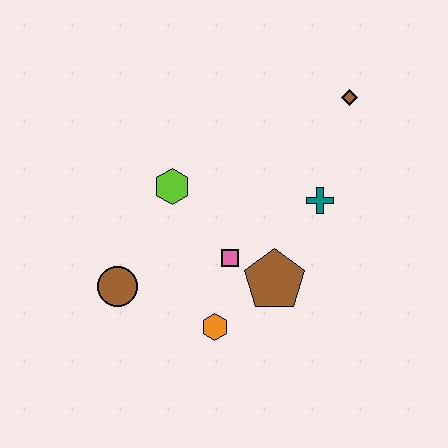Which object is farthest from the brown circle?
The brown diamond is farthest from the brown circle.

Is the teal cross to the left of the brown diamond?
Yes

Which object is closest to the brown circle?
The orange hexagon is closest to the brown circle.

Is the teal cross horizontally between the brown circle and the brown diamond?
Yes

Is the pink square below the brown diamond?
Yes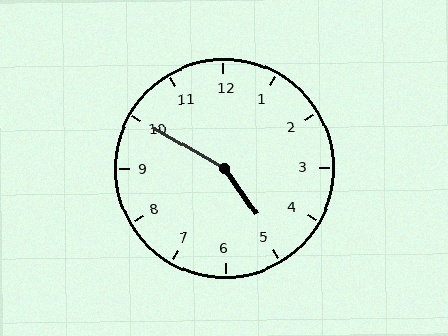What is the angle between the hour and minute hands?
Approximately 155 degrees.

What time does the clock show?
4:50.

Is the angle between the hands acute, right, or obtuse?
It is obtuse.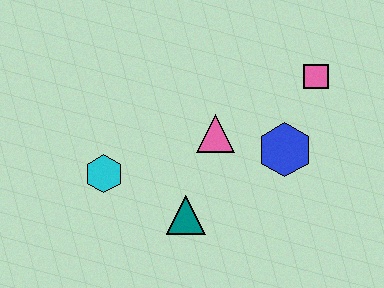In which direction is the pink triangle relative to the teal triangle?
The pink triangle is above the teal triangle.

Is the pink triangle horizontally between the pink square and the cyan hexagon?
Yes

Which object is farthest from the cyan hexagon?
The pink square is farthest from the cyan hexagon.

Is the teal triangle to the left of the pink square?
Yes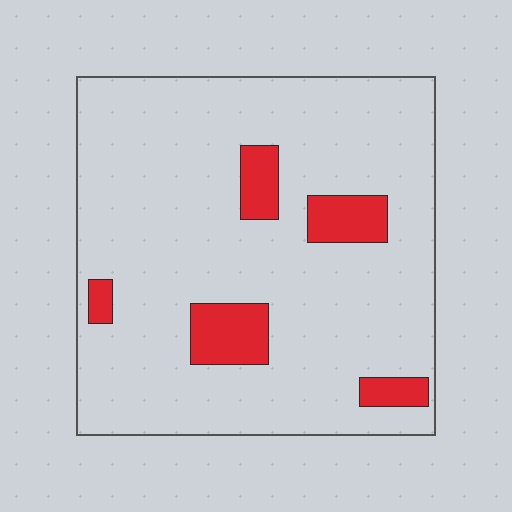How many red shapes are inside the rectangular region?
5.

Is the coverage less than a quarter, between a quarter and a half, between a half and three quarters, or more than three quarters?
Less than a quarter.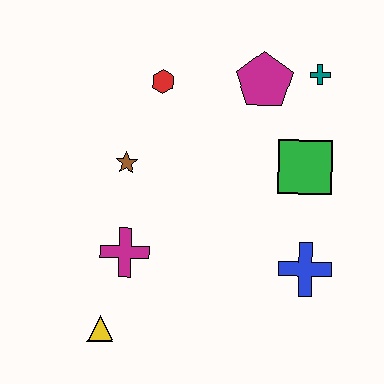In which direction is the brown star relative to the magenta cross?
The brown star is above the magenta cross.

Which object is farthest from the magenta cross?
The teal cross is farthest from the magenta cross.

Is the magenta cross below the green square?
Yes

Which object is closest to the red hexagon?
The brown star is closest to the red hexagon.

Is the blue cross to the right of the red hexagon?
Yes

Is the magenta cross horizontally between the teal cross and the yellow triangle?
Yes